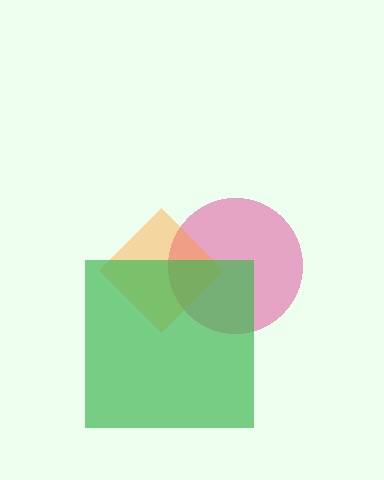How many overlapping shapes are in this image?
There are 3 overlapping shapes in the image.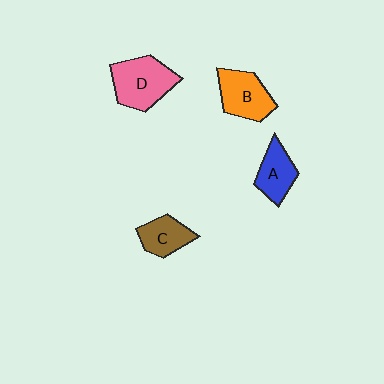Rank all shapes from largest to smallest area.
From largest to smallest: D (pink), B (orange), A (blue), C (brown).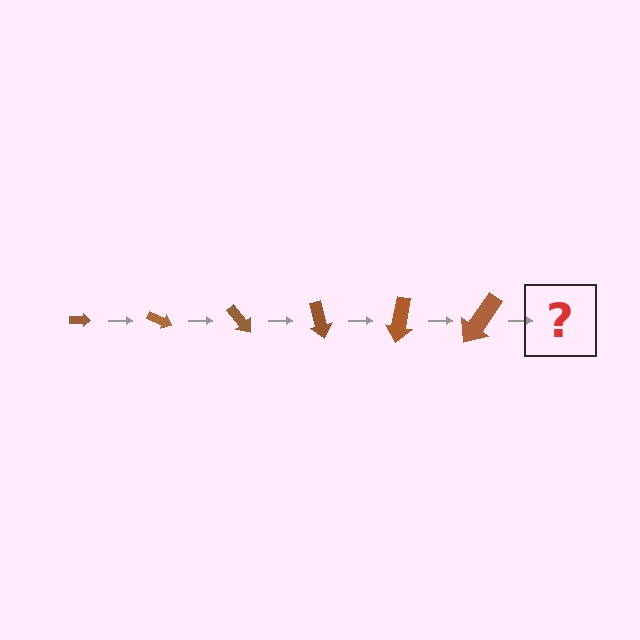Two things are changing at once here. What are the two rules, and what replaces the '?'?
The two rules are that the arrow grows larger each step and it rotates 25 degrees each step. The '?' should be an arrow, larger than the previous one and rotated 150 degrees from the start.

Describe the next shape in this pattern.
It should be an arrow, larger than the previous one and rotated 150 degrees from the start.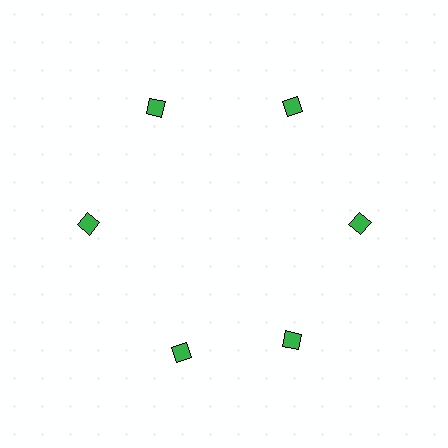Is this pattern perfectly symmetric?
No. The 6 green diamonds are arranged in a ring, but one element near the 7 o'clock position is rotated out of alignment along the ring, breaking the 6-fold rotational symmetry.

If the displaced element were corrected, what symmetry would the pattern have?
It would have 6-fold rotational symmetry — the pattern would map onto itself every 60 degrees.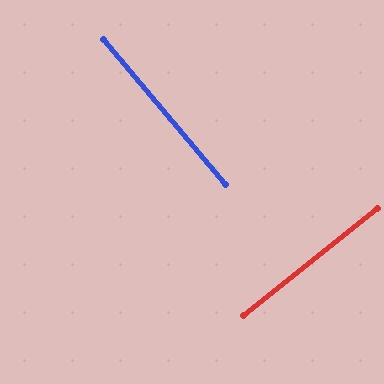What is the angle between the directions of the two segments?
Approximately 88 degrees.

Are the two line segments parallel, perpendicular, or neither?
Perpendicular — they meet at approximately 88°.